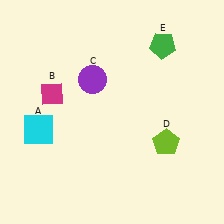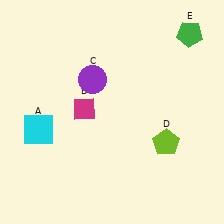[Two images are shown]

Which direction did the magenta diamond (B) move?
The magenta diamond (B) moved right.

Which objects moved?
The objects that moved are: the magenta diamond (B), the green pentagon (E).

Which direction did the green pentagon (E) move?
The green pentagon (E) moved right.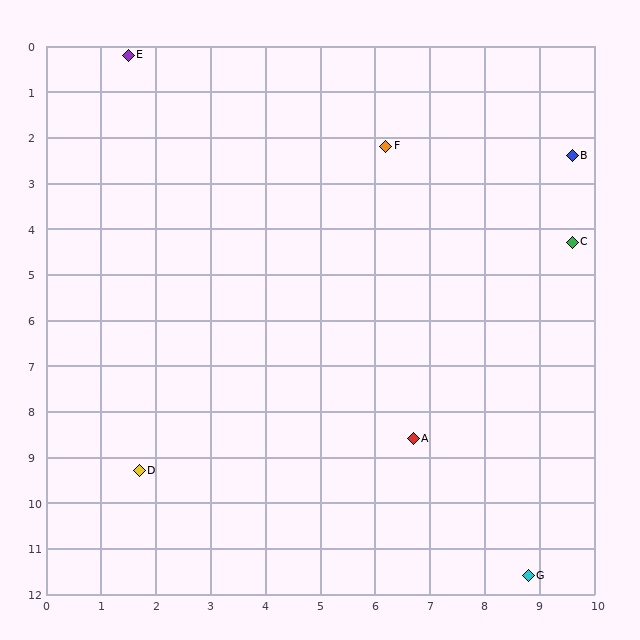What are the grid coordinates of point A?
Point A is at approximately (6.7, 8.6).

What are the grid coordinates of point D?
Point D is at approximately (1.7, 9.3).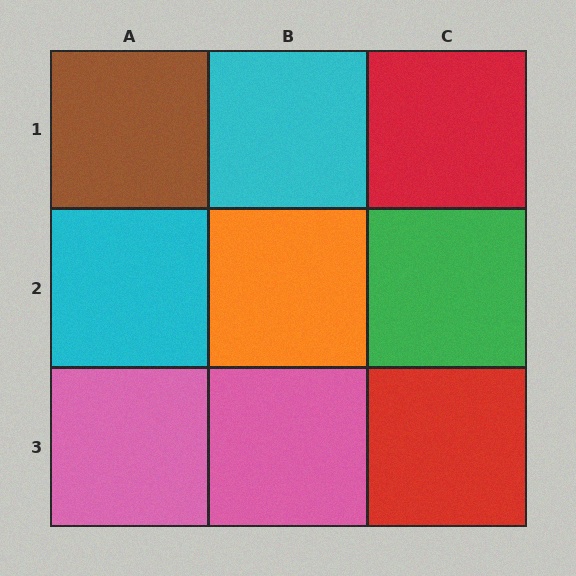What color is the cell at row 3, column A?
Pink.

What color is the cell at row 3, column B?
Pink.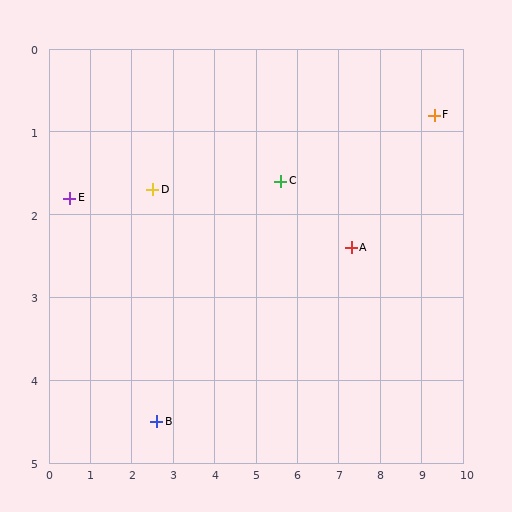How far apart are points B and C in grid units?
Points B and C are about 4.2 grid units apart.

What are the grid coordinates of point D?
Point D is at approximately (2.5, 1.7).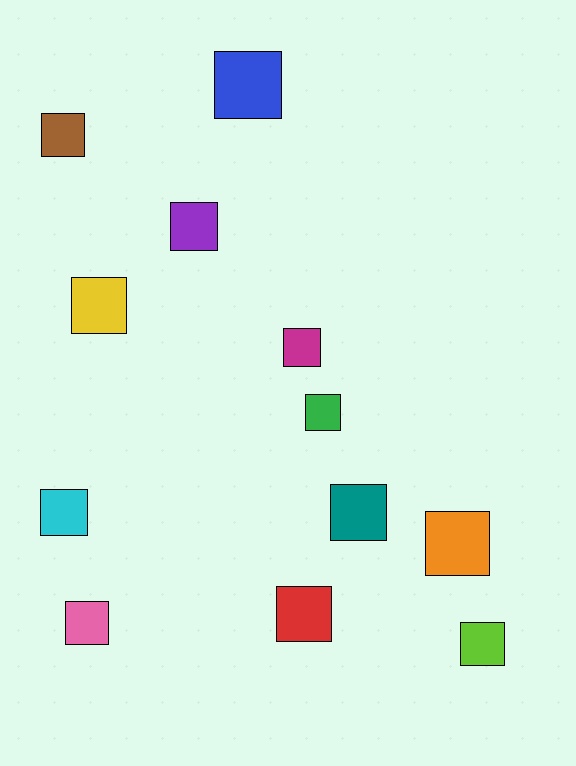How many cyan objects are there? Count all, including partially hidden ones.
There is 1 cyan object.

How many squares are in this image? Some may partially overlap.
There are 12 squares.